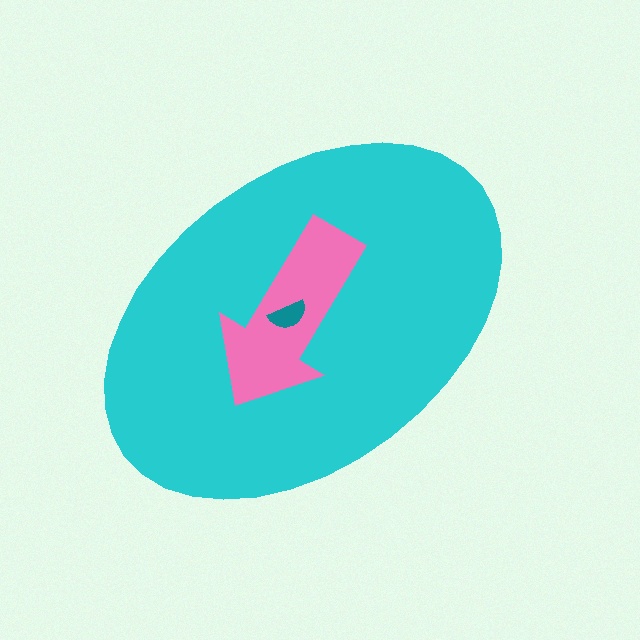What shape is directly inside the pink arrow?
The teal semicircle.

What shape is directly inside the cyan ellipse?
The pink arrow.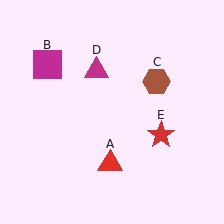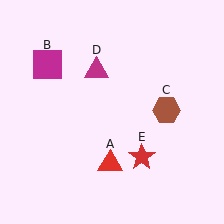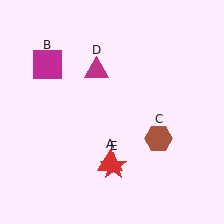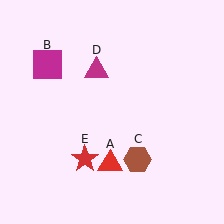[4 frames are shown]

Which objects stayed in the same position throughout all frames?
Red triangle (object A) and magenta square (object B) and magenta triangle (object D) remained stationary.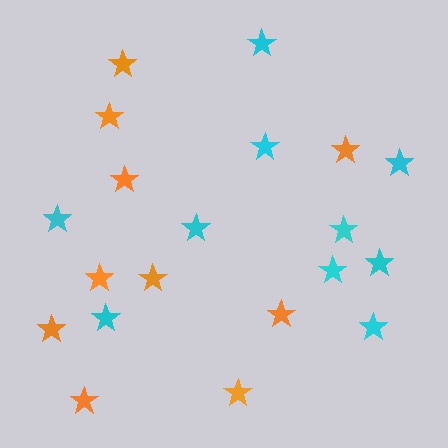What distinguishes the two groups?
There are 2 groups: one group of cyan stars (10) and one group of orange stars (10).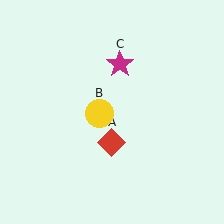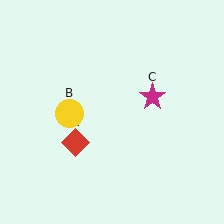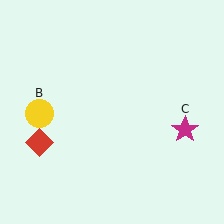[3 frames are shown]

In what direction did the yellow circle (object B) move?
The yellow circle (object B) moved left.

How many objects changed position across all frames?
3 objects changed position: red diamond (object A), yellow circle (object B), magenta star (object C).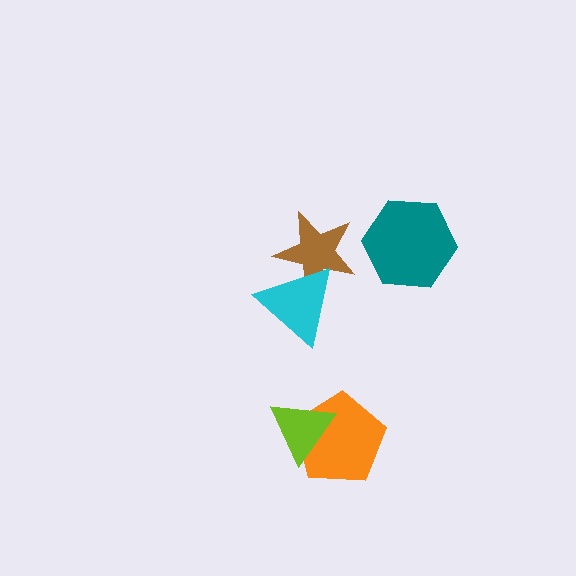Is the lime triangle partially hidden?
No, no other shape covers it.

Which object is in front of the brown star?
The cyan triangle is in front of the brown star.